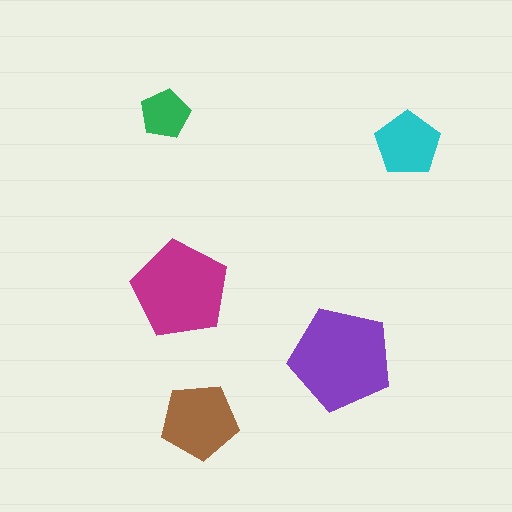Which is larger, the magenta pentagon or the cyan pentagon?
The magenta one.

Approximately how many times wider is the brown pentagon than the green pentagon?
About 1.5 times wider.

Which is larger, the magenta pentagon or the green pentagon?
The magenta one.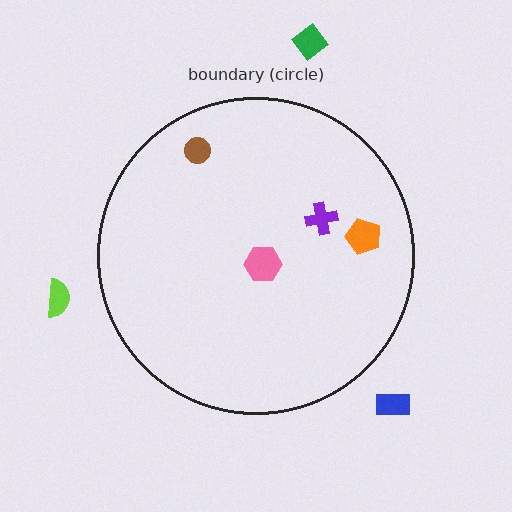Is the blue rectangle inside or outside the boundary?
Outside.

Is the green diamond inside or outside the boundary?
Outside.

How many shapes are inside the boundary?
4 inside, 3 outside.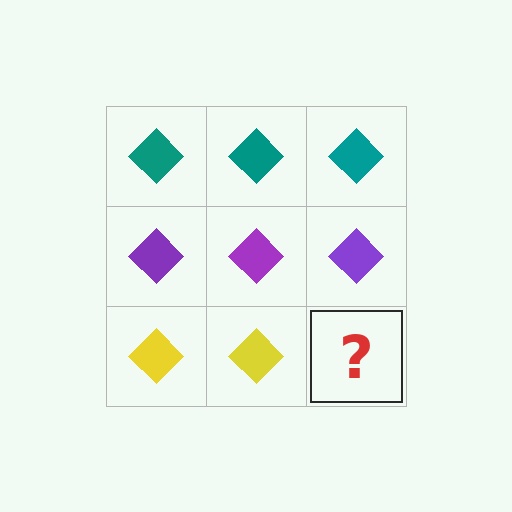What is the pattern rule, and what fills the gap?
The rule is that each row has a consistent color. The gap should be filled with a yellow diamond.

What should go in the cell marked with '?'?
The missing cell should contain a yellow diamond.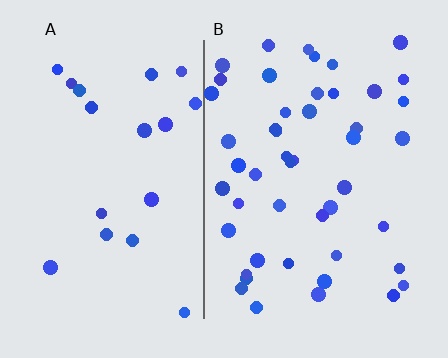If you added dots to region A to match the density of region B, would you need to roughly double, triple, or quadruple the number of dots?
Approximately double.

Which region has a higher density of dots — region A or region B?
B (the right).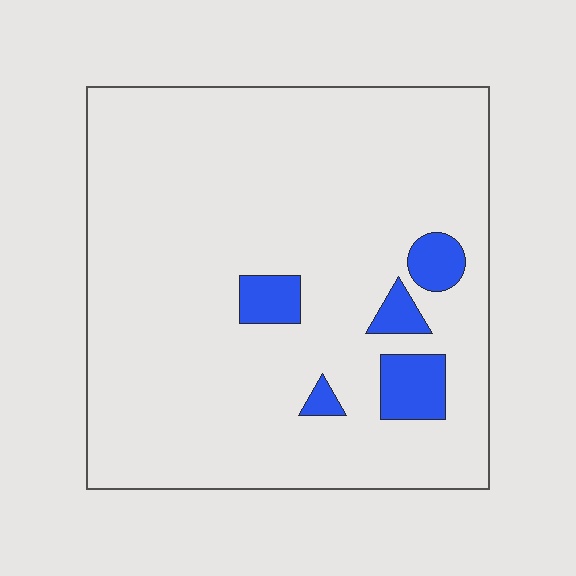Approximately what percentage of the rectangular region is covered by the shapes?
Approximately 10%.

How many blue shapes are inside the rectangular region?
5.